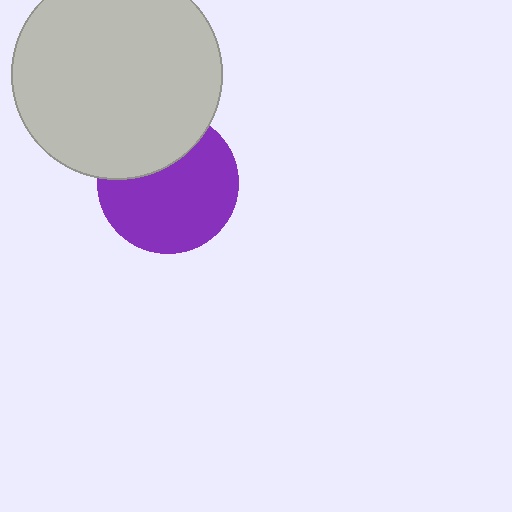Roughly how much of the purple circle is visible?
Most of it is visible (roughly 69%).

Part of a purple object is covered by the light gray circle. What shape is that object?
It is a circle.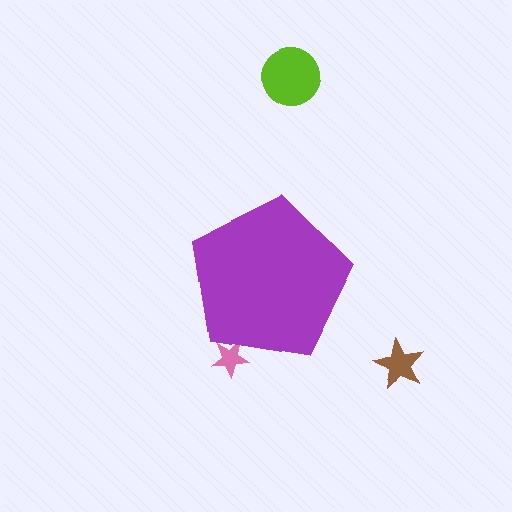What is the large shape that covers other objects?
A purple pentagon.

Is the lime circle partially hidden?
No, the lime circle is fully visible.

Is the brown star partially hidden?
No, the brown star is fully visible.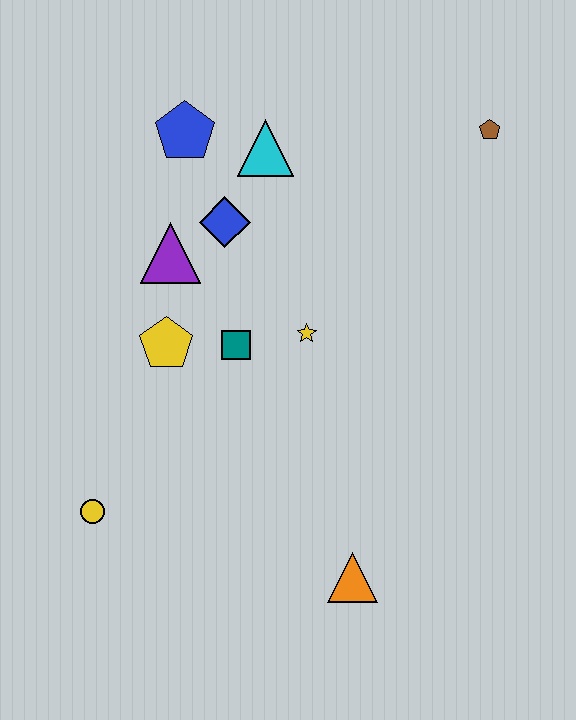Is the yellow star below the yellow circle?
No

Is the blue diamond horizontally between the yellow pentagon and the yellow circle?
No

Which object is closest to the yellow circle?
The yellow pentagon is closest to the yellow circle.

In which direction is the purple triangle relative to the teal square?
The purple triangle is above the teal square.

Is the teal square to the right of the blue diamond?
Yes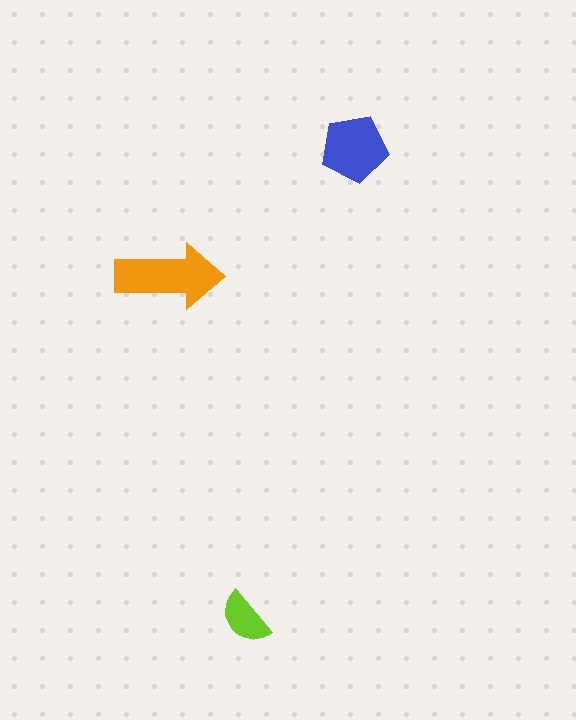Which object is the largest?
The orange arrow.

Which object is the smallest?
The lime semicircle.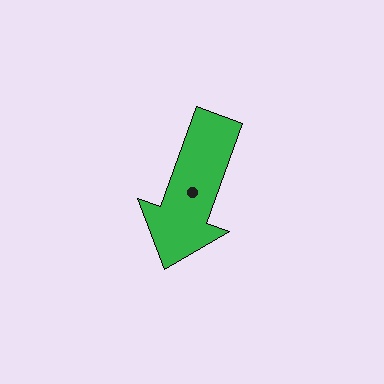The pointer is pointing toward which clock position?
Roughly 7 o'clock.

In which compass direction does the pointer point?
South.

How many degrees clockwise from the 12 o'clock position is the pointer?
Approximately 200 degrees.